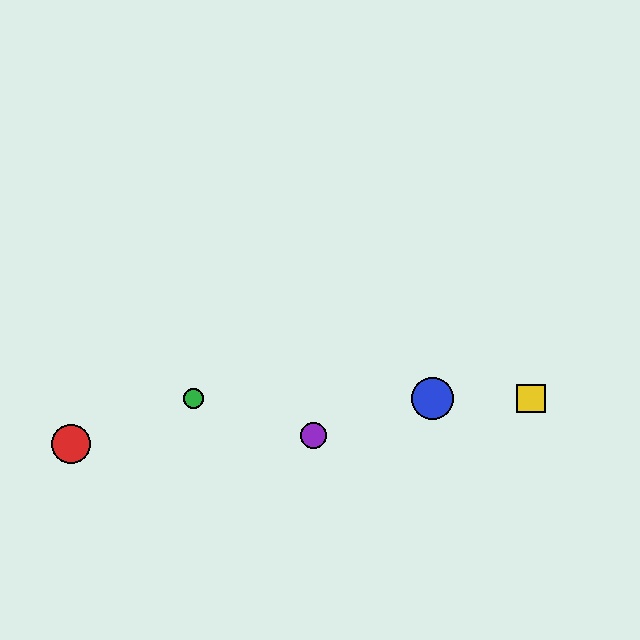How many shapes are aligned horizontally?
3 shapes (the blue circle, the green circle, the yellow square) are aligned horizontally.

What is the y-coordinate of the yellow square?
The yellow square is at y≈399.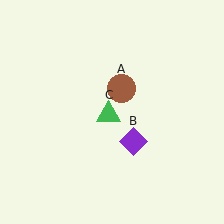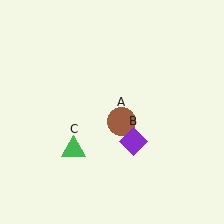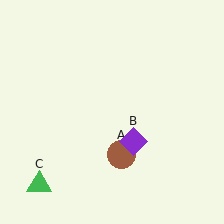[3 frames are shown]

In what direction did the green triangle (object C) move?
The green triangle (object C) moved down and to the left.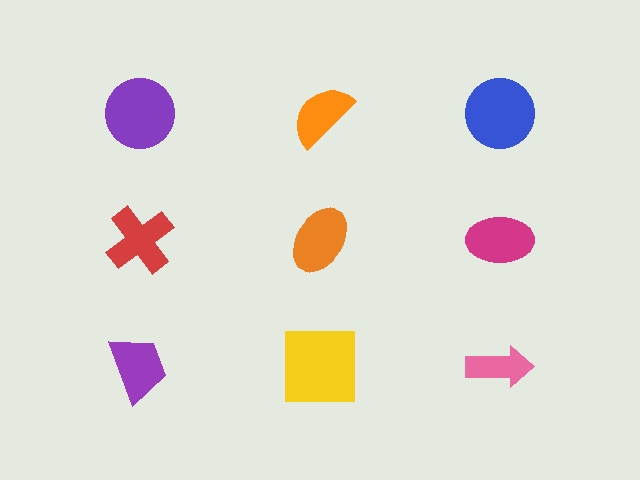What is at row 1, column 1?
A purple circle.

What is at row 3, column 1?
A purple trapezoid.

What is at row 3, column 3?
A pink arrow.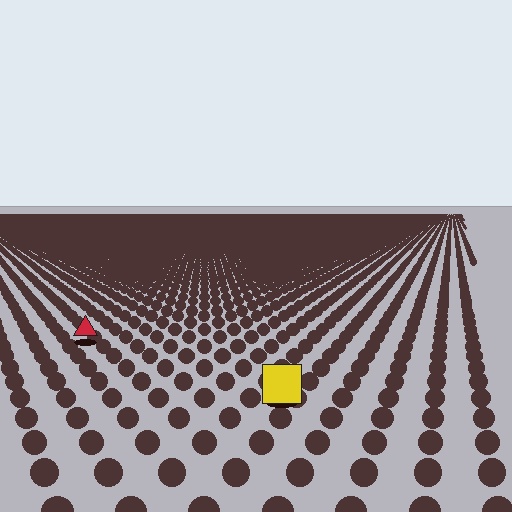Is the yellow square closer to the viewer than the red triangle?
Yes. The yellow square is closer — you can tell from the texture gradient: the ground texture is coarser near it.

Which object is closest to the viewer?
The yellow square is closest. The texture marks near it are larger and more spread out.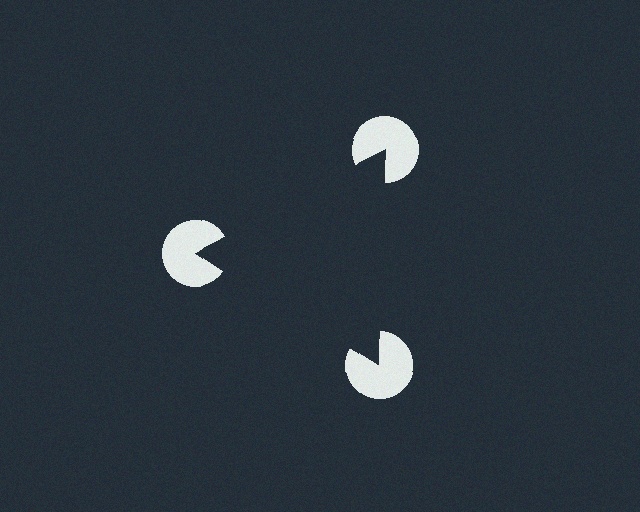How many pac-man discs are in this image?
There are 3 — one at each vertex of the illusory triangle.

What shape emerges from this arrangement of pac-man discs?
An illusory triangle — its edges are inferred from the aligned wedge cuts in the pac-man discs, not physically drawn.